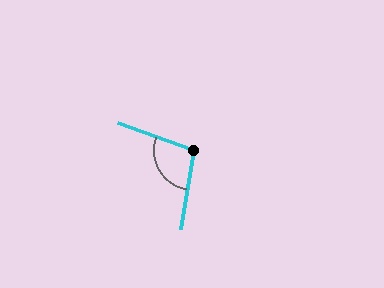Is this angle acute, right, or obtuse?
It is obtuse.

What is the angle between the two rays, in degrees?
Approximately 100 degrees.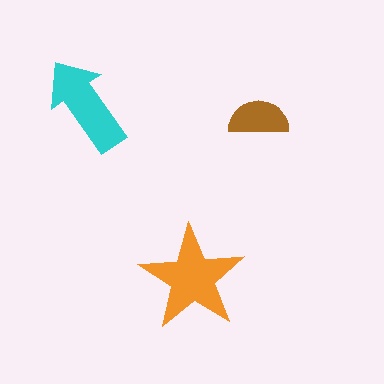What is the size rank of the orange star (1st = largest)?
1st.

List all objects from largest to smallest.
The orange star, the cyan arrow, the brown semicircle.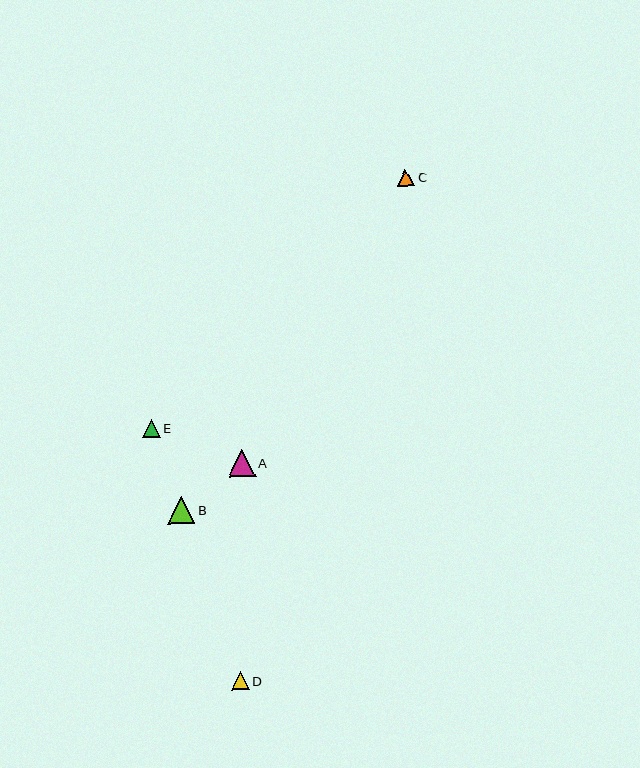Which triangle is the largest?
Triangle B is the largest with a size of approximately 28 pixels.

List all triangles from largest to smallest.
From largest to smallest: B, A, E, C, D.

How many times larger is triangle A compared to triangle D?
Triangle A is approximately 1.6 times the size of triangle D.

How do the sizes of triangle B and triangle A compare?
Triangle B and triangle A are approximately the same size.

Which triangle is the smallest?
Triangle D is the smallest with a size of approximately 17 pixels.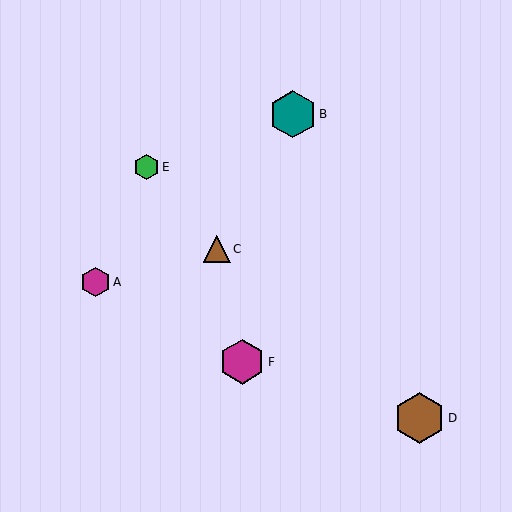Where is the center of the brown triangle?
The center of the brown triangle is at (217, 249).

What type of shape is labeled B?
Shape B is a teal hexagon.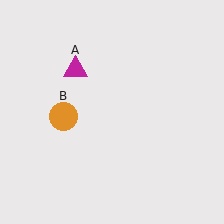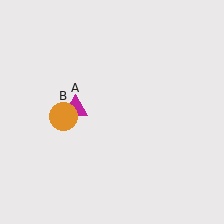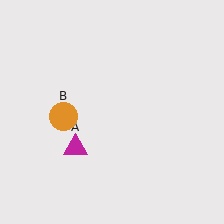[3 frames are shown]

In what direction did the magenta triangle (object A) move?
The magenta triangle (object A) moved down.